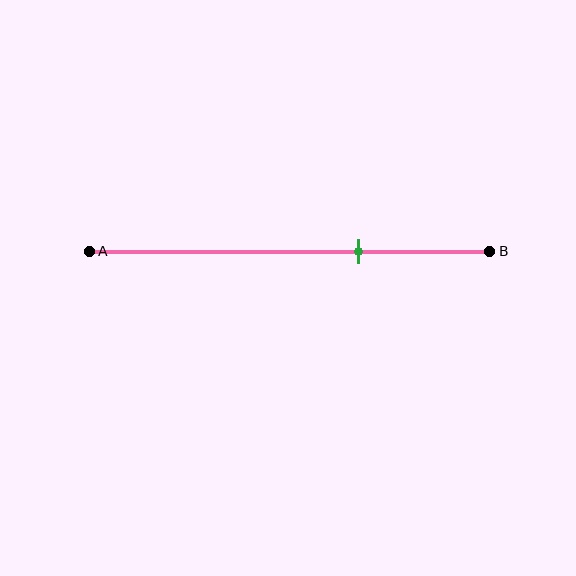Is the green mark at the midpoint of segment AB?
No, the mark is at about 65% from A, not at the 50% midpoint.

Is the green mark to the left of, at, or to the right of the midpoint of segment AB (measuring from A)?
The green mark is to the right of the midpoint of segment AB.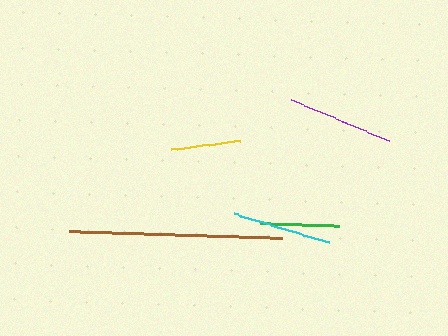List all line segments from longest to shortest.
From longest to shortest: brown, purple, cyan, green, yellow.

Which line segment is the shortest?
The yellow line is the shortest at approximately 70 pixels.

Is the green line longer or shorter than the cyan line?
The cyan line is longer than the green line.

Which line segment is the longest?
The brown line is the longest at approximately 213 pixels.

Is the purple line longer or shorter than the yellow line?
The purple line is longer than the yellow line.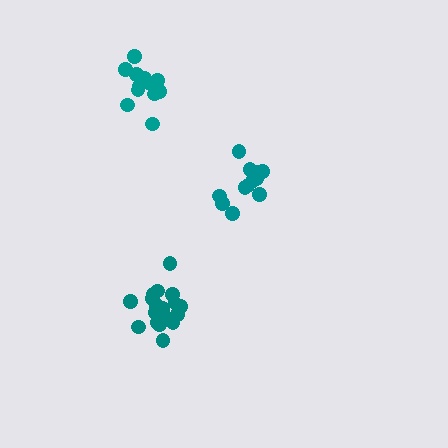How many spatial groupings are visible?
There are 3 spatial groupings.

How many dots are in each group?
Group 1: 12 dots, Group 2: 18 dots, Group 3: 12 dots (42 total).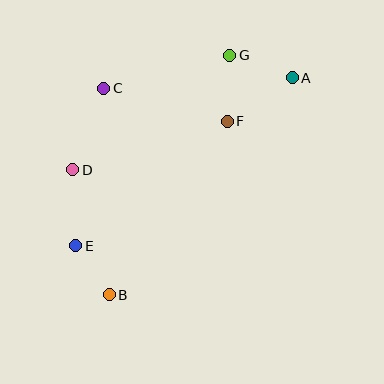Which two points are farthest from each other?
Points A and B are farthest from each other.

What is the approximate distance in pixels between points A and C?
The distance between A and C is approximately 189 pixels.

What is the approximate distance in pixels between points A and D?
The distance between A and D is approximately 238 pixels.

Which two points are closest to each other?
Points B and E are closest to each other.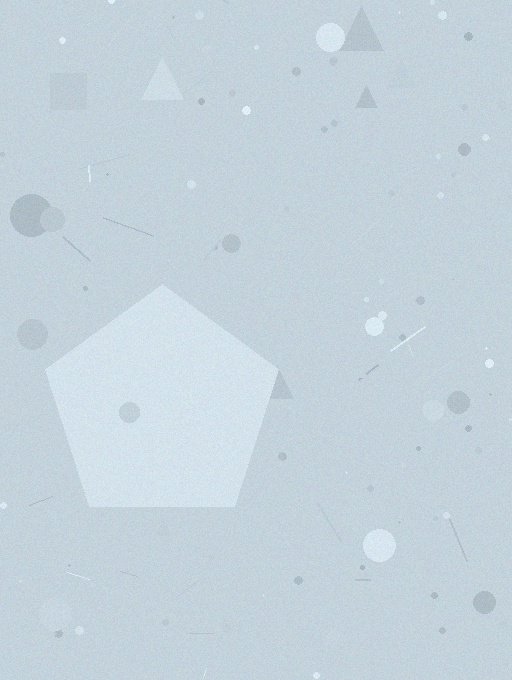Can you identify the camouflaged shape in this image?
The camouflaged shape is a pentagon.